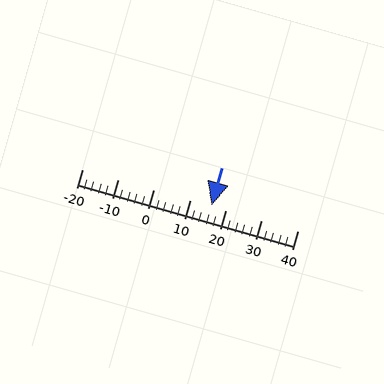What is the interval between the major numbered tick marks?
The major tick marks are spaced 10 units apart.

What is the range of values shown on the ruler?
The ruler shows values from -20 to 40.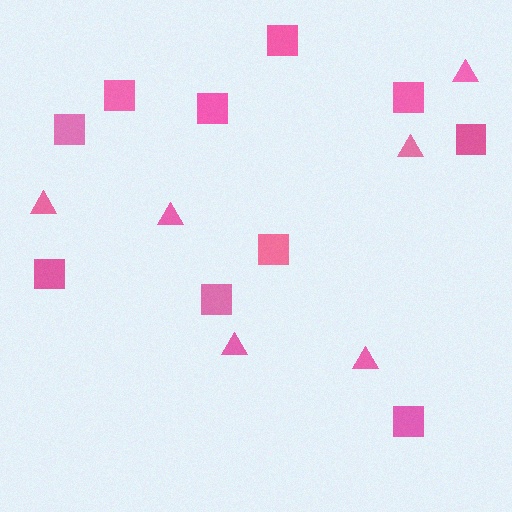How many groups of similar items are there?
There are 2 groups: one group of squares (10) and one group of triangles (6).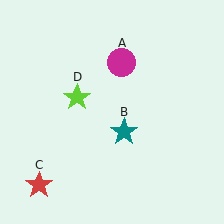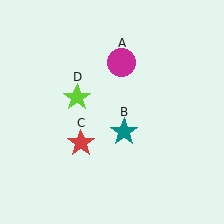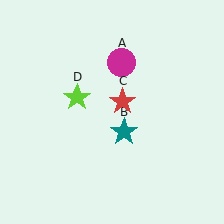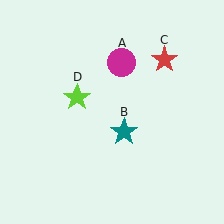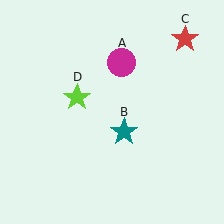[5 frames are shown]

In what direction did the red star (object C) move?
The red star (object C) moved up and to the right.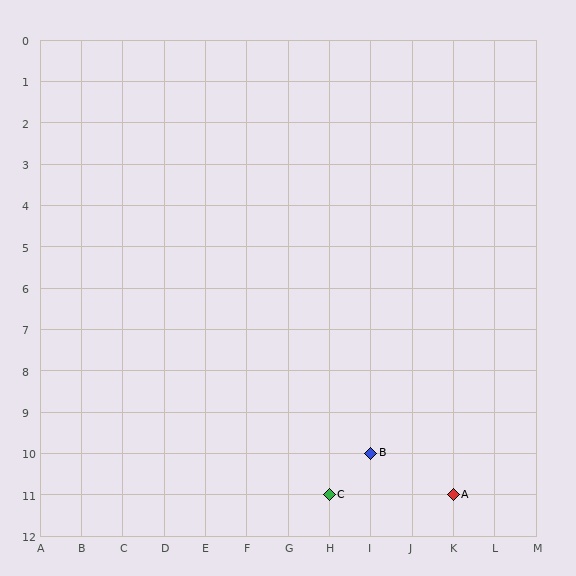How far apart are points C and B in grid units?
Points C and B are 1 column and 1 row apart (about 1.4 grid units diagonally).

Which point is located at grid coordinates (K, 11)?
Point A is at (K, 11).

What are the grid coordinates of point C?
Point C is at grid coordinates (H, 11).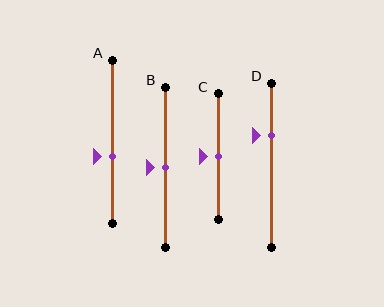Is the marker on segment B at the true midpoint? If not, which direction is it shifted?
Yes, the marker on segment B is at the true midpoint.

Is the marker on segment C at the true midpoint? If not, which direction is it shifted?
Yes, the marker on segment C is at the true midpoint.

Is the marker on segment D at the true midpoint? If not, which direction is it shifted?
No, the marker on segment D is shifted upward by about 18% of the segment length.